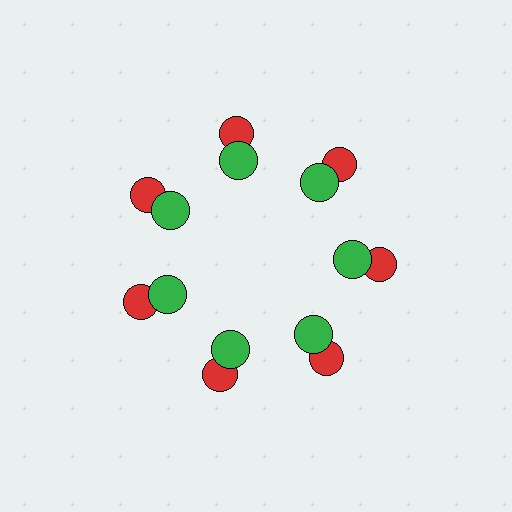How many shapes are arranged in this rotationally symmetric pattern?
There are 14 shapes, arranged in 7 groups of 2.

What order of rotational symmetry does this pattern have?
This pattern has 7-fold rotational symmetry.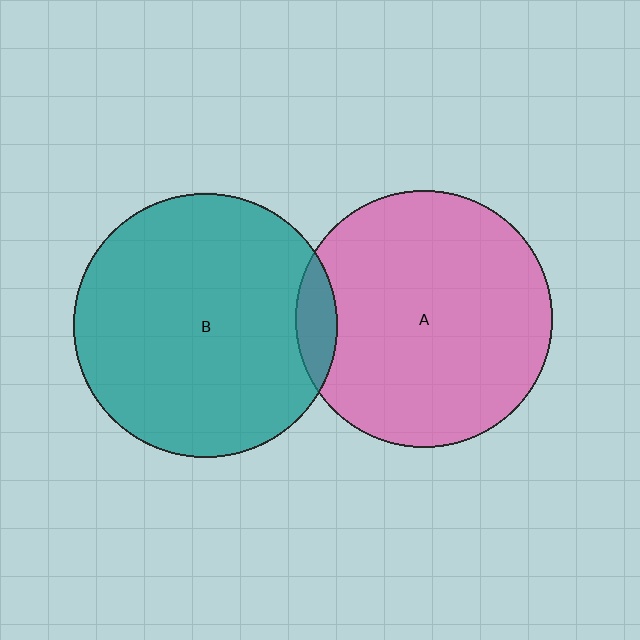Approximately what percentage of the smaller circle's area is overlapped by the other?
Approximately 10%.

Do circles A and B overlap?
Yes.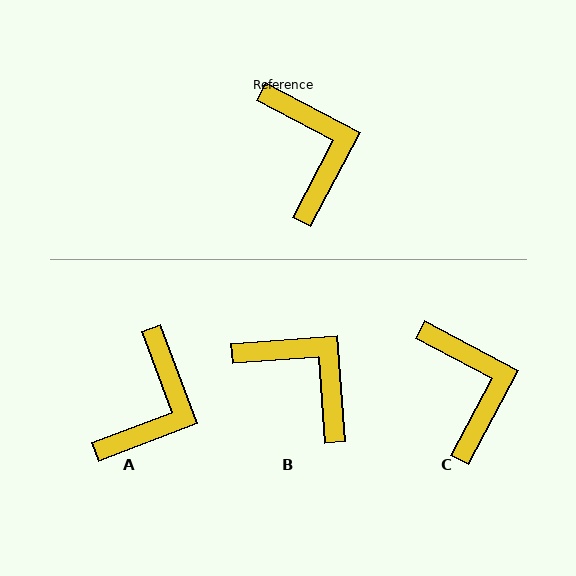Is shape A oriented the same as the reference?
No, it is off by about 42 degrees.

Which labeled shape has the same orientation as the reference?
C.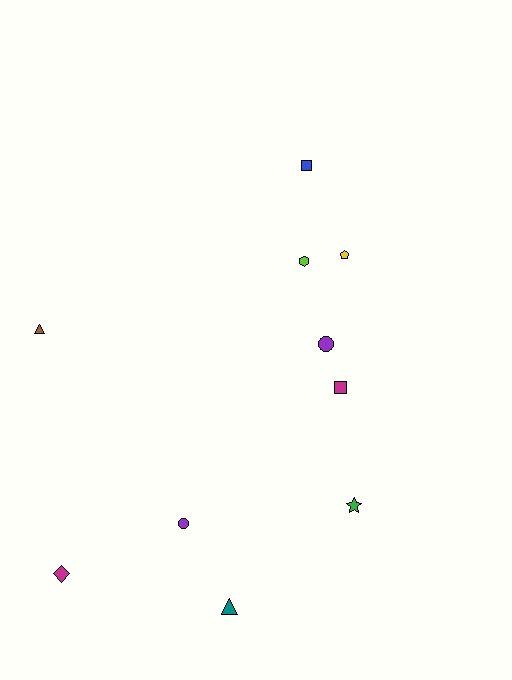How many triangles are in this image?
There are 2 triangles.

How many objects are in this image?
There are 10 objects.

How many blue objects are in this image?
There is 1 blue object.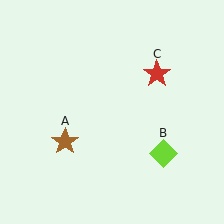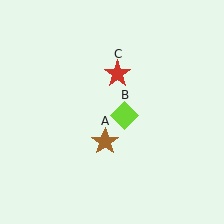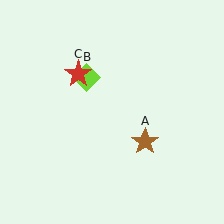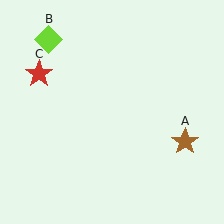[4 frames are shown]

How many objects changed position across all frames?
3 objects changed position: brown star (object A), lime diamond (object B), red star (object C).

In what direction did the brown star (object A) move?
The brown star (object A) moved right.